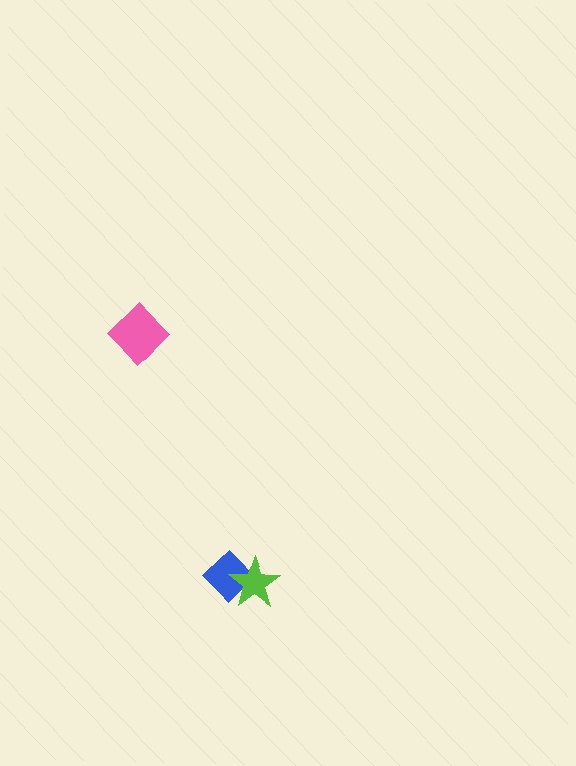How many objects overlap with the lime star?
1 object overlaps with the lime star.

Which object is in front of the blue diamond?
The lime star is in front of the blue diamond.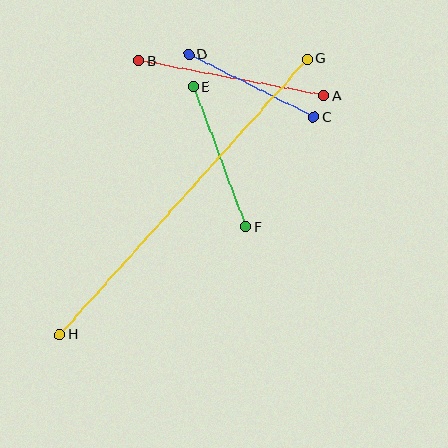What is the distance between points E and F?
The distance is approximately 150 pixels.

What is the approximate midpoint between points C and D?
The midpoint is at approximately (251, 86) pixels.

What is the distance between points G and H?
The distance is approximately 370 pixels.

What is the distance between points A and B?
The distance is approximately 189 pixels.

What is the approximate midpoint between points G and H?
The midpoint is at approximately (183, 197) pixels.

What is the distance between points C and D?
The distance is approximately 140 pixels.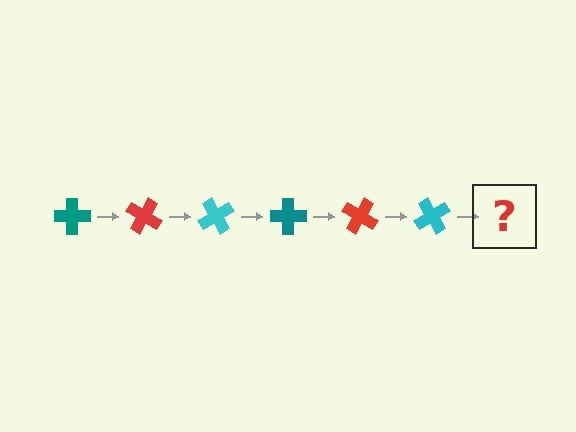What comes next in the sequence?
The next element should be a teal cross, rotated 180 degrees from the start.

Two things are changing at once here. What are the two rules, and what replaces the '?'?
The two rules are that it rotates 30 degrees each step and the color cycles through teal, red, and cyan. The '?' should be a teal cross, rotated 180 degrees from the start.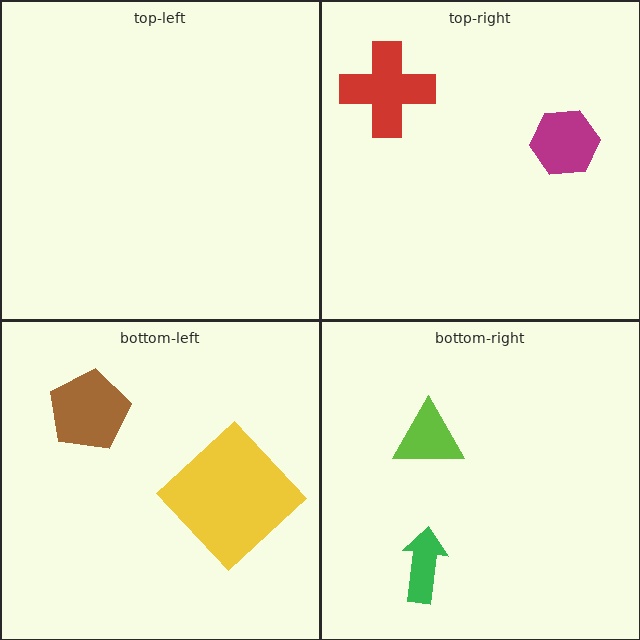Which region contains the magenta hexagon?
The top-right region.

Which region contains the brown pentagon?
The bottom-left region.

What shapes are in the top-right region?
The magenta hexagon, the red cross.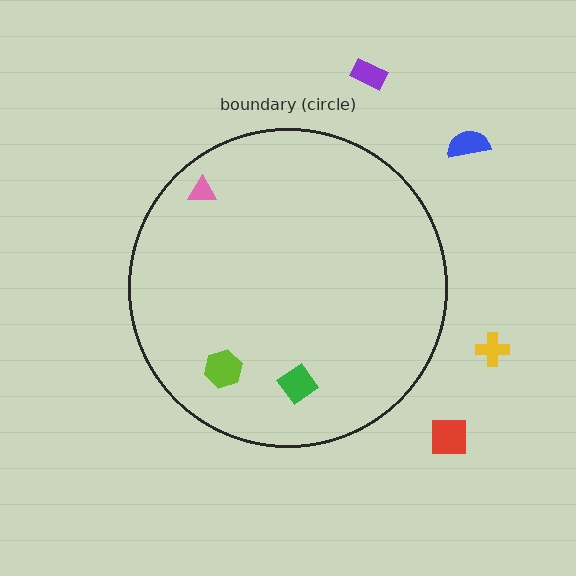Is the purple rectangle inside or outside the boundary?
Outside.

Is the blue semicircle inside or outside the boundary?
Outside.